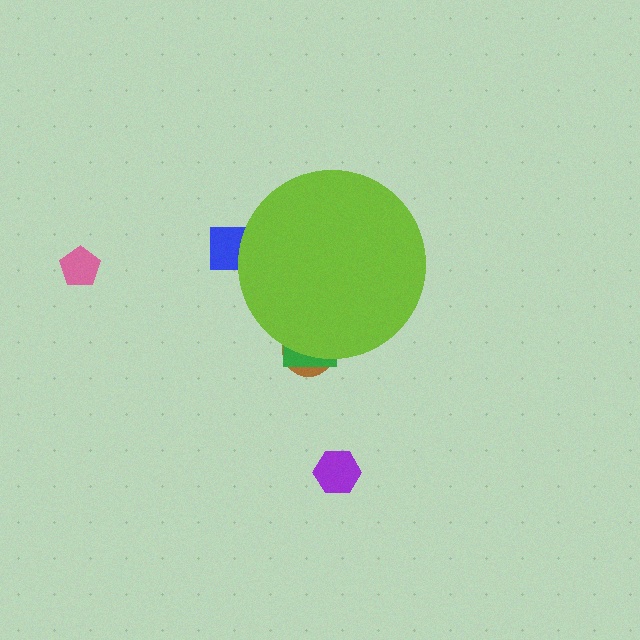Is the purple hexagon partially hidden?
No, the purple hexagon is fully visible.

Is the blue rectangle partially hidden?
Yes, the blue rectangle is partially hidden behind the lime circle.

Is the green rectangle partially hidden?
Yes, the green rectangle is partially hidden behind the lime circle.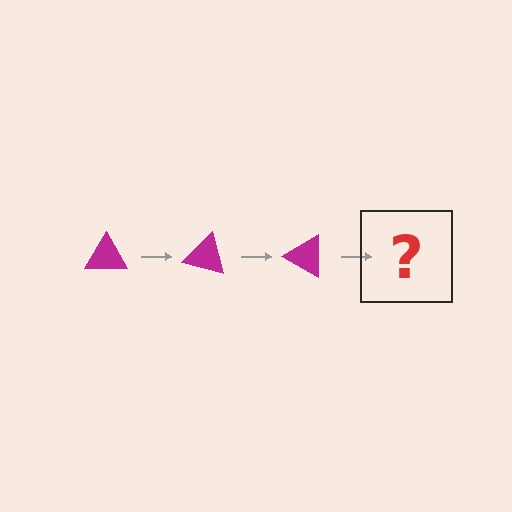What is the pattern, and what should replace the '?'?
The pattern is that the triangle rotates 15 degrees each step. The '?' should be a magenta triangle rotated 45 degrees.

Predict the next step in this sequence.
The next step is a magenta triangle rotated 45 degrees.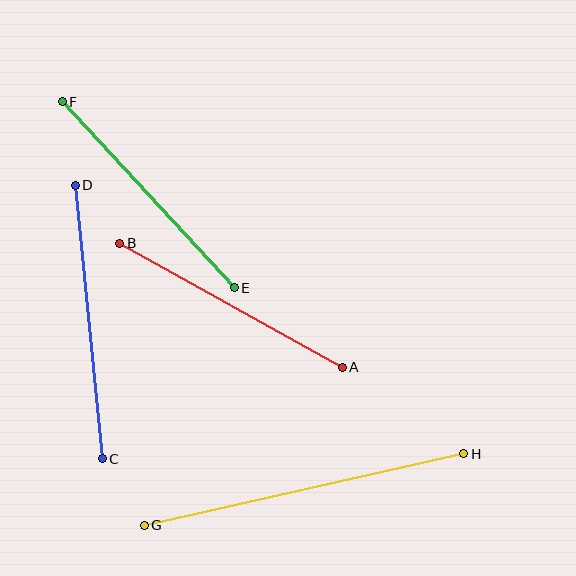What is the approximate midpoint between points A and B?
The midpoint is at approximately (231, 305) pixels.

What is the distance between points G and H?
The distance is approximately 327 pixels.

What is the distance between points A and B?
The distance is approximately 254 pixels.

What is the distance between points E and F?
The distance is approximately 254 pixels.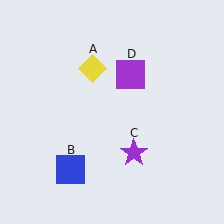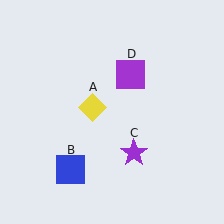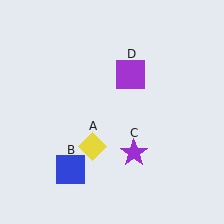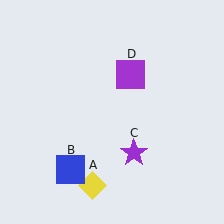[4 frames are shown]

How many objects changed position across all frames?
1 object changed position: yellow diamond (object A).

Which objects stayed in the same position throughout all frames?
Blue square (object B) and purple star (object C) and purple square (object D) remained stationary.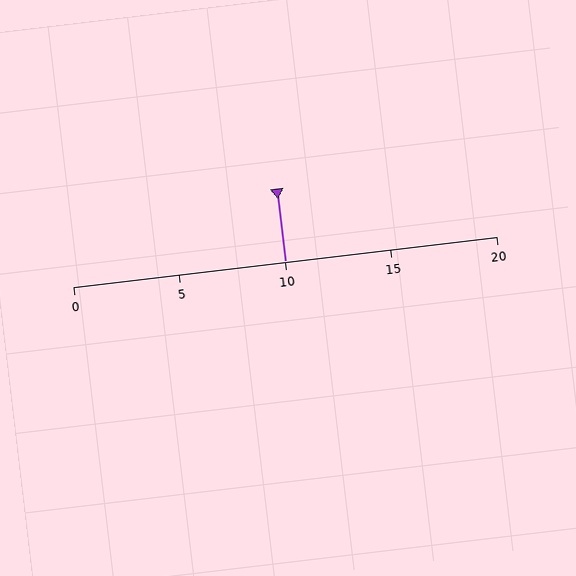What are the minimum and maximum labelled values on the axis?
The axis runs from 0 to 20.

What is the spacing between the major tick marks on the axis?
The major ticks are spaced 5 apart.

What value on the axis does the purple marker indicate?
The marker indicates approximately 10.